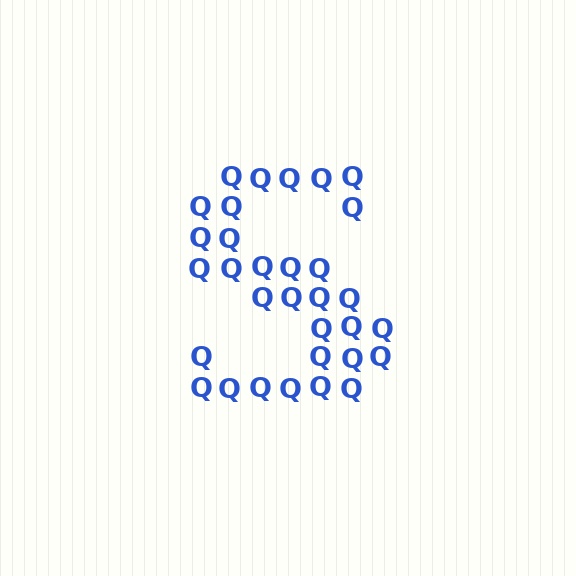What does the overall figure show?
The overall figure shows the letter S.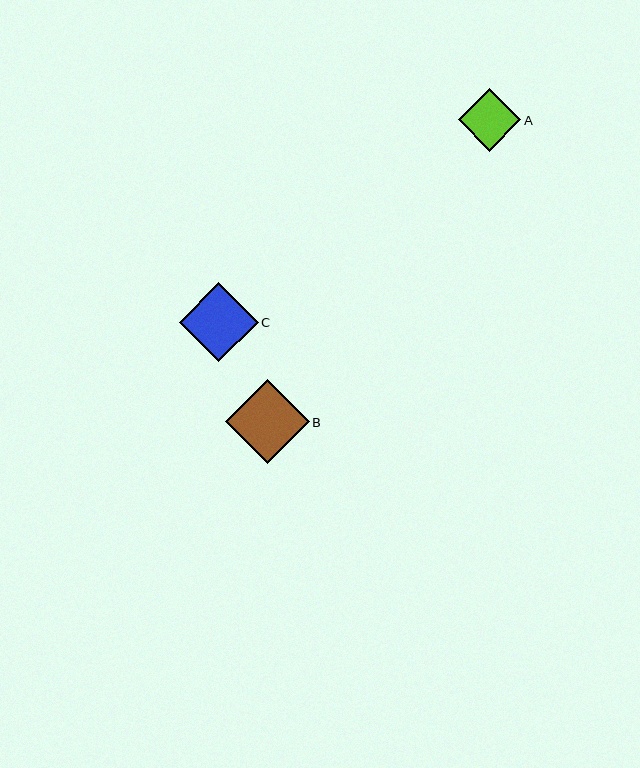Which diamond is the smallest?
Diamond A is the smallest with a size of approximately 63 pixels.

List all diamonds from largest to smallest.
From largest to smallest: B, C, A.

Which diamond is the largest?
Diamond B is the largest with a size of approximately 84 pixels.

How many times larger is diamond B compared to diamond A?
Diamond B is approximately 1.3 times the size of diamond A.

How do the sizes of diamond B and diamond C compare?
Diamond B and diamond C are approximately the same size.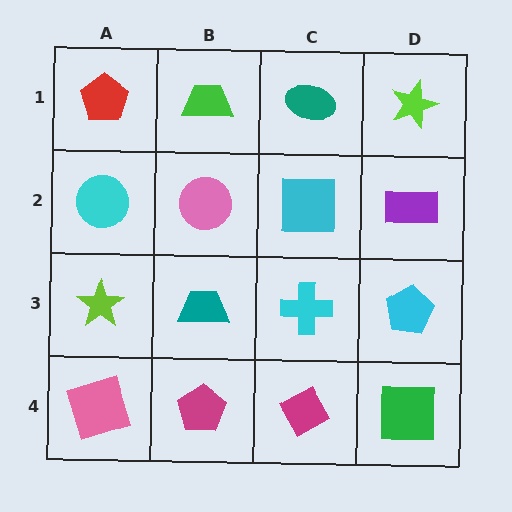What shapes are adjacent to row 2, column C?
A teal ellipse (row 1, column C), a cyan cross (row 3, column C), a pink circle (row 2, column B), a purple rectangle (row 2, column D).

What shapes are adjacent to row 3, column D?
A purple rectangle (row 2, column D), a green square (row 4, column D), a cyan cross (row 3, column C).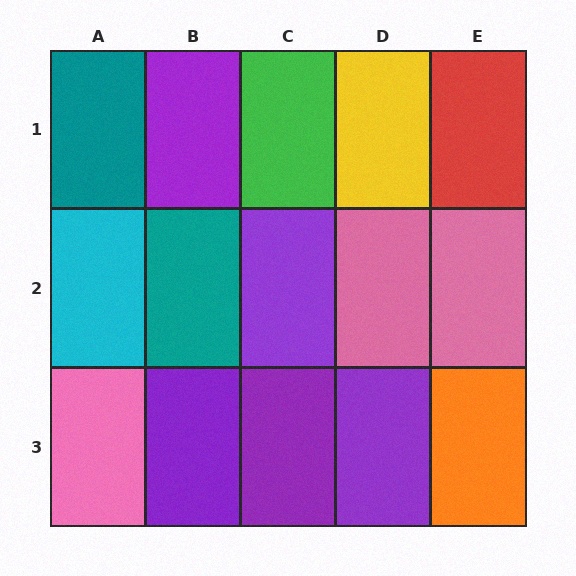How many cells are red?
1 cell is red.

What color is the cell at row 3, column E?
Orange.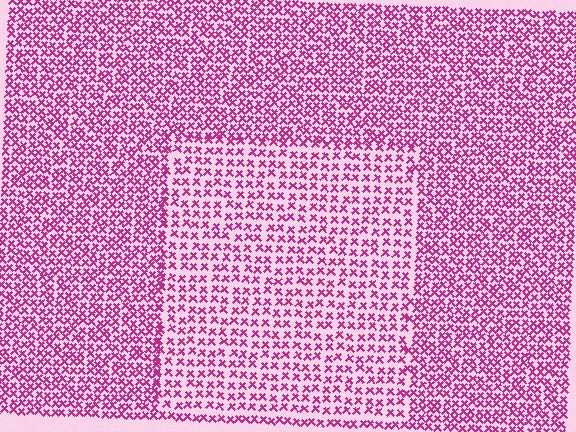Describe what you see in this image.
The image contains small magenta elements arranged at two different densities. A rectangle-shaped region is visible where the elements are less densely packed than the surrounding area.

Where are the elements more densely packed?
The elements are more densely packed outside the rectangle boundary.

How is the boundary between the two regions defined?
The boundary is defined by a change in element density (approximately 1.6x ratio). All elements are the same color, size, and shape.